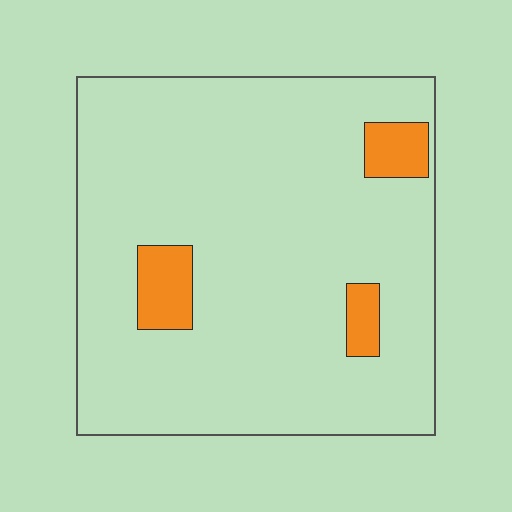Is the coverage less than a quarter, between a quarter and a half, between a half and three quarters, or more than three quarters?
Less than a quarter.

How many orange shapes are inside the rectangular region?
3.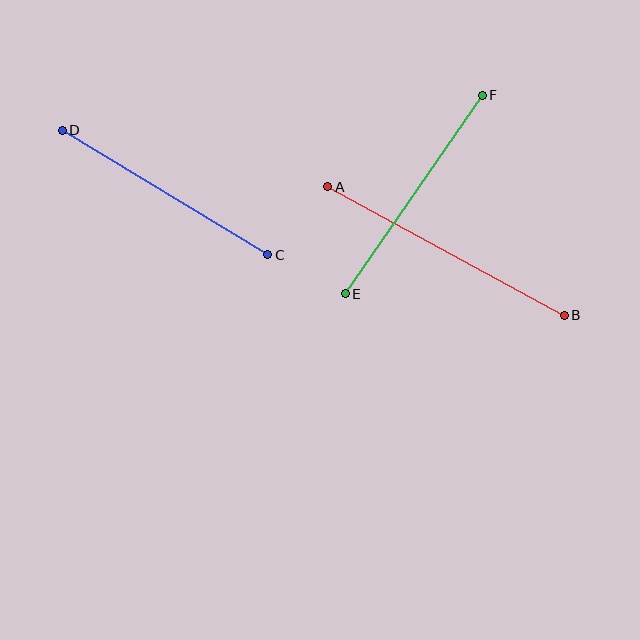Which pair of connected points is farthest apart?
Points A and B are farthest apart.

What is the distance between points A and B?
The distance is approximately 269 pixels.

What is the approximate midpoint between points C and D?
The midpoint is at approximately (165, 193) pixels.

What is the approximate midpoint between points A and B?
The midpoint is at approximately (446, 251) pixels.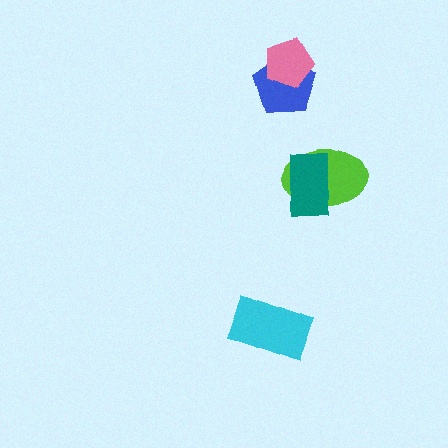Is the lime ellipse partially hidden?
Yes, it is partially covered by another shape.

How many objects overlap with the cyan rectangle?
0 objects overlap with the cyan rectangle.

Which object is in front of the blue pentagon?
The pink pentagon is in front of the blue pentagon.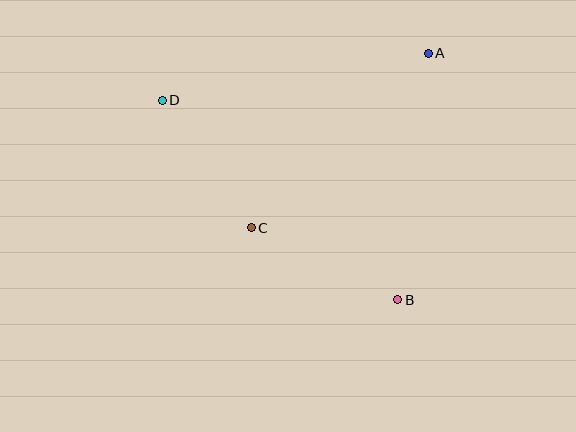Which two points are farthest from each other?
Points B and D are farthest from each other.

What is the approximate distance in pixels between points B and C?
The distance between B and C is approximately 163 pixels.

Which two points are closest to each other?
Points C and D are closest to each other.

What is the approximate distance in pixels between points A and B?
The distance between A and B is approximately 249 pixels.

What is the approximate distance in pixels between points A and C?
The distance between A and C is approximately 249 pixels.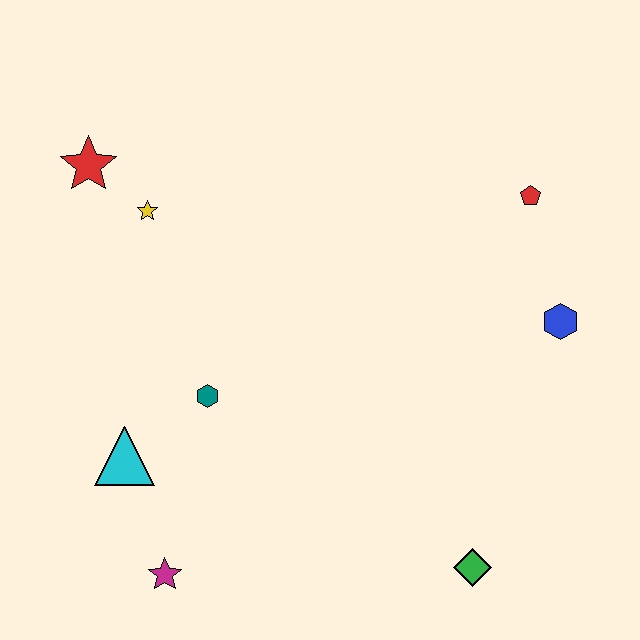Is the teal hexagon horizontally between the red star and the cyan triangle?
No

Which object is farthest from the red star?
The green diamond is farthest from the red star.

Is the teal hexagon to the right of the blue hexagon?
No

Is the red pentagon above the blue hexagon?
Yes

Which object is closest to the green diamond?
The blue hexagon is closest to the green diamond.